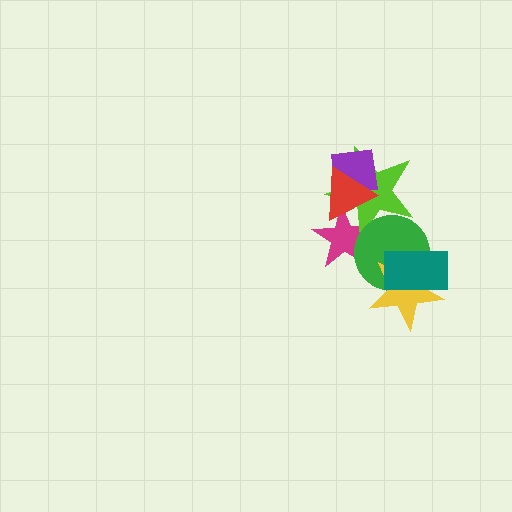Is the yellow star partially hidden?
Yes, it is partially covered by another shape.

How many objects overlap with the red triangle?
3 objects overlap with the red triangle.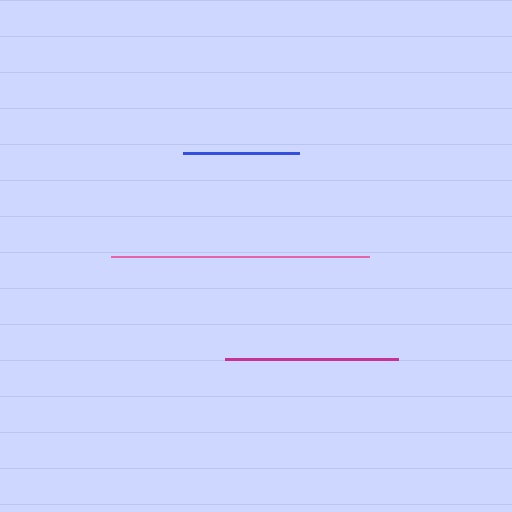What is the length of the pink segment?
The pink segment is approximately 258 pixels long.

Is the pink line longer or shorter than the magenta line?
The pink line is longer than the magenta line.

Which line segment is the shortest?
The blue line is the shortest at approximately 116 pixels.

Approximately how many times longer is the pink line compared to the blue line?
The pink line is approximately 2.2 times the length of the blue line.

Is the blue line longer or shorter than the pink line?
The pink line is longer than the blue line.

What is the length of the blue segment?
The blue segment is approximately 116 pixels long.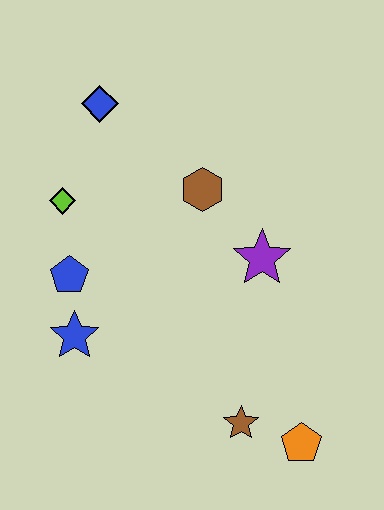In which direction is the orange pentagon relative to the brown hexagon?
The orange pentagon is below the brown hexagon.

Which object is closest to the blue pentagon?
The blue star is closest to the blue pentagon.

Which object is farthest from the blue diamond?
The orange pentagon is farthest from the blue diamond.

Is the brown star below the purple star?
Yes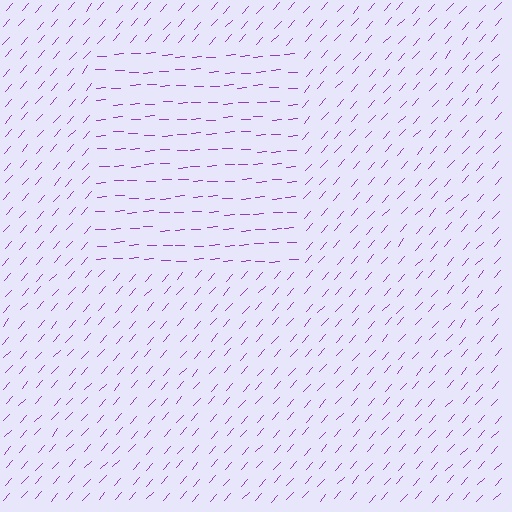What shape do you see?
I see a rectangle.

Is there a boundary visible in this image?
Yes, there is a texture boundary formed by a change in line orientation.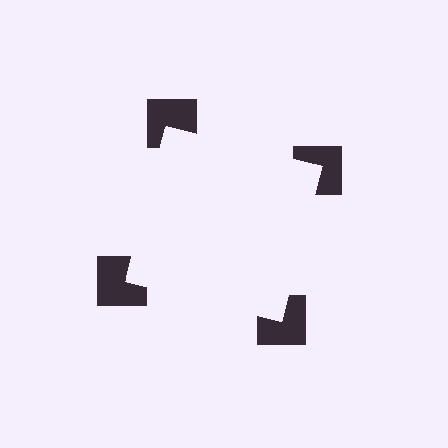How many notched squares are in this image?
There are 4 — one at each vertex of the illusory square.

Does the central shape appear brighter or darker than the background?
It typically appears slightly brighter than the background, even though no actual brightness change is drawn.